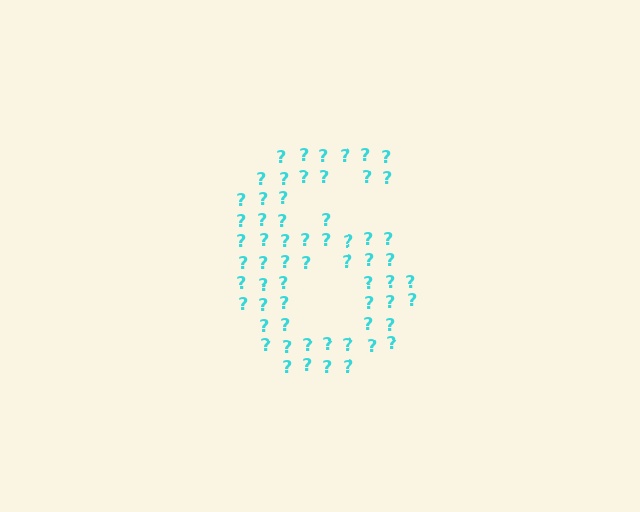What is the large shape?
The large shape is the digit 6.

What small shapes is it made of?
It is made of small question marks.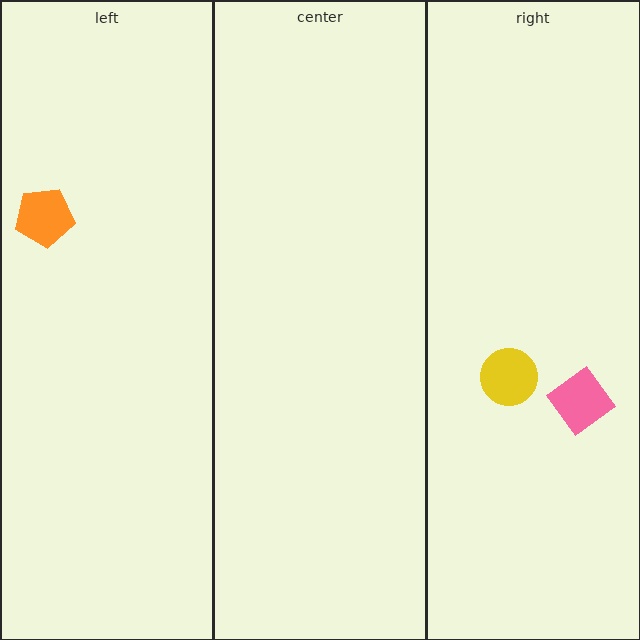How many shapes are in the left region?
1.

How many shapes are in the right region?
2.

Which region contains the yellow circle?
The right region.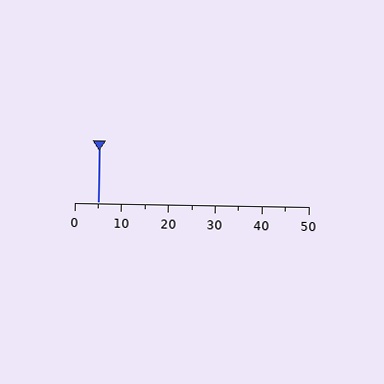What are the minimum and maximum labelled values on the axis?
The axis runs from 0 to 50.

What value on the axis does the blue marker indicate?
The marker indicates approximately 5.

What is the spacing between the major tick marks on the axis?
The major ticks are spaced 10 apart.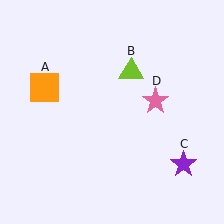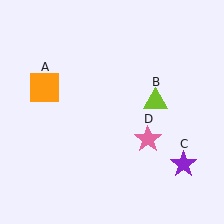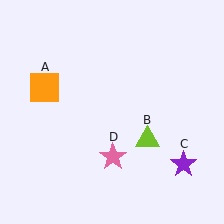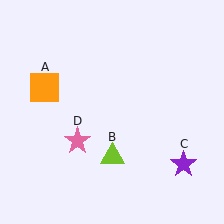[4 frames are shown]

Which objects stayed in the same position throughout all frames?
Orange square (object A) and purple star (object C) remained stationary.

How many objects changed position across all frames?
2 objects changed position: lime triangle (object B), pink star (object D).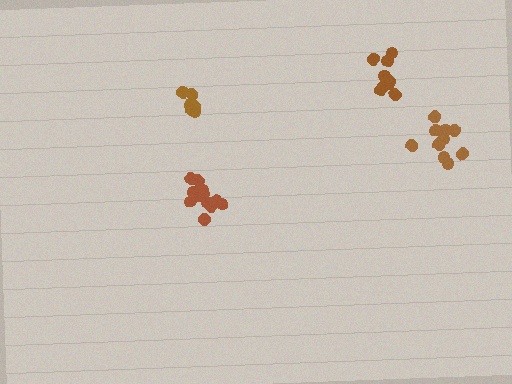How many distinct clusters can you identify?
There are 4 distinct clusters.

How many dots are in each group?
Group 1: 12 dots, Group 2: 10 dots, Group 3: 6 dots, Group 4: 9 dots (37 total).